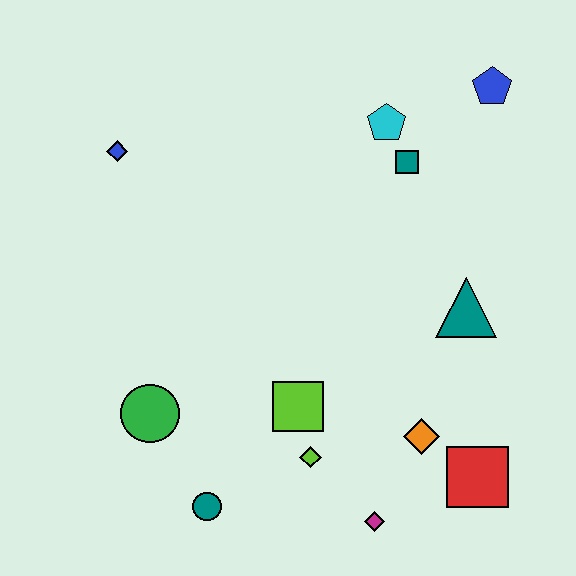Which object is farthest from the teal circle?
The blue pentagon is farthest from the teal circle.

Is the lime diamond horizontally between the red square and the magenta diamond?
No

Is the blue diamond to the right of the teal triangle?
No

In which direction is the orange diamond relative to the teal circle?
The orange diamond is to the right of the teal circle.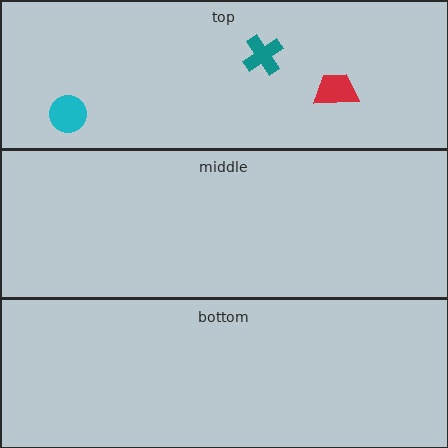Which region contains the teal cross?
The top region.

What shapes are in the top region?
The teal cross, the red trapezoid, the cyan circle.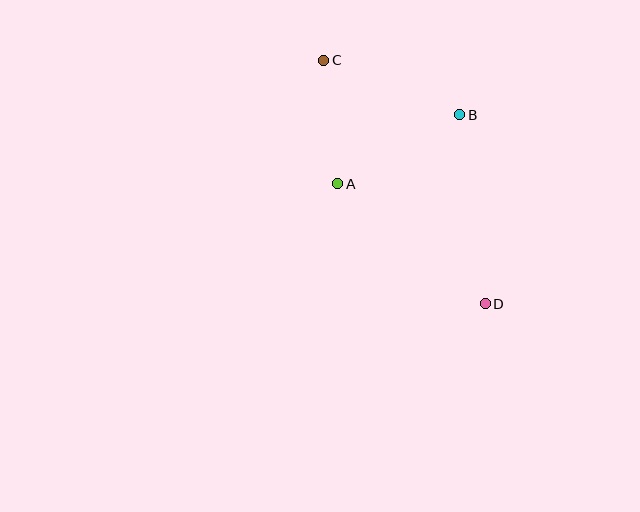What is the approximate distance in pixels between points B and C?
The distance between B and C is approximately 147 pixels.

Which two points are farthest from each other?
Points C and D are farthest from each other.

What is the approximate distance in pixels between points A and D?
The distance between A and D is approximately 190 pixels.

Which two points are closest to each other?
Points A and C are closest to each other.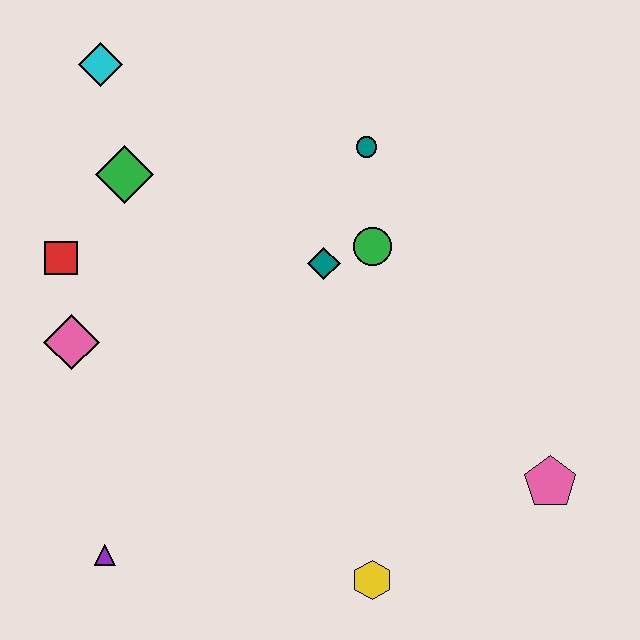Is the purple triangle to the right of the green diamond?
No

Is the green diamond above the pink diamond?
Yes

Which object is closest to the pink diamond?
The red square is closest to the pink diamond.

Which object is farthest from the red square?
The pink pentagon is farthest from the red square.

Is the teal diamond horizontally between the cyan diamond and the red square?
No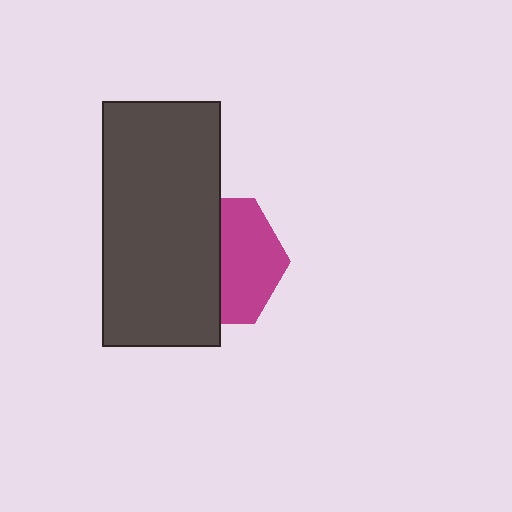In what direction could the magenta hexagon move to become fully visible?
The magenta hexagon could move right. That would shift it out from behind the dark gray rectangle entirely.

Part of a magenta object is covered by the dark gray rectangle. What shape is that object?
It is a hexagon.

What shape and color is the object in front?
The object in front is a dark gray rectangle.